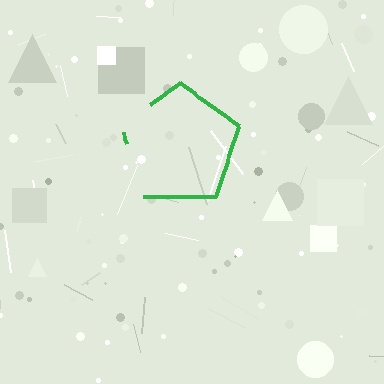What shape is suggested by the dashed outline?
The dashed outline suggests a pentagon.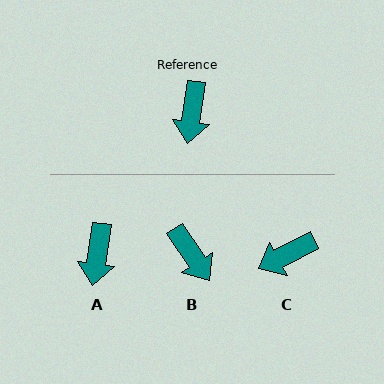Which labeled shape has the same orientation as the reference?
A.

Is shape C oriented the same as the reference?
No, it is off by about 54 degrees.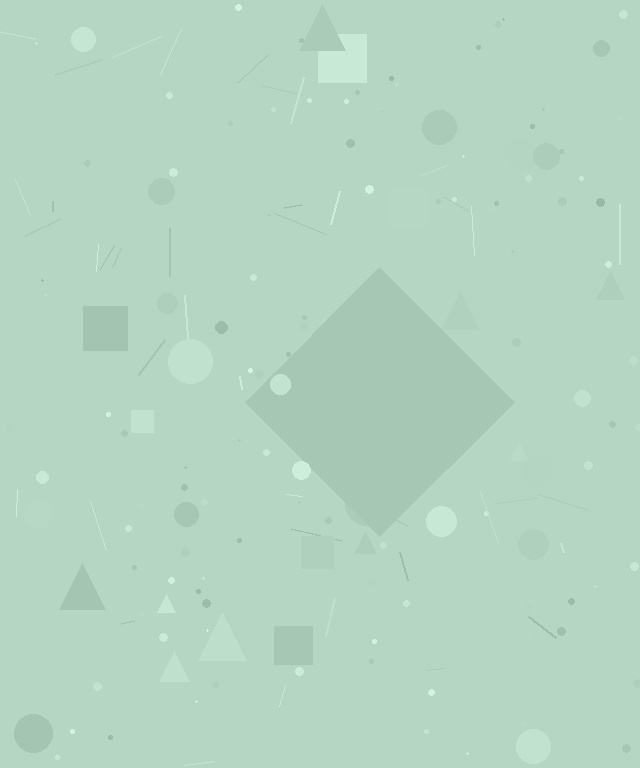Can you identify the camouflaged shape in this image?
The camouflaged shape is a diamond.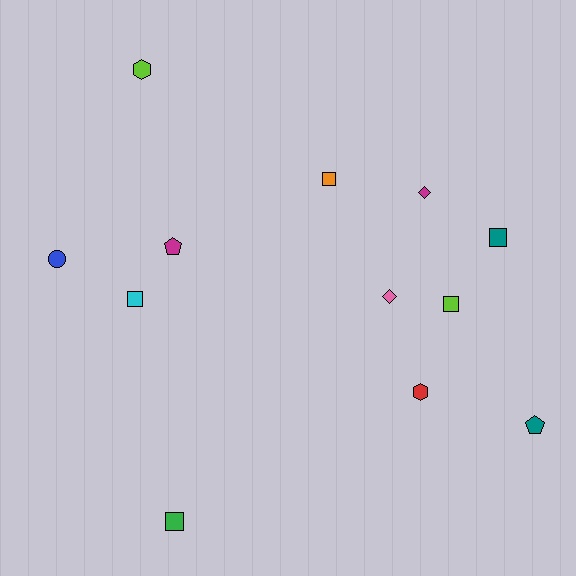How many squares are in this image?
There are 5 squares.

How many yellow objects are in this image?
There are no yellow objects.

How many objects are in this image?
There are 12 objects.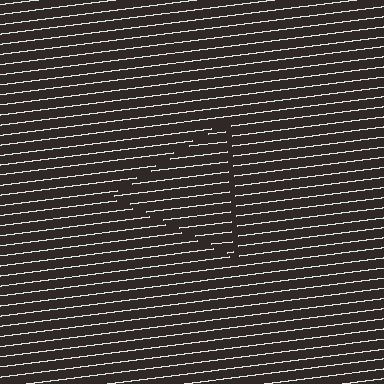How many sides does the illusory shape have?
3 sides — the line-ends trace a triangle.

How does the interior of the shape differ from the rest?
The interior of the shape contains the same grating, shifted by half a period — the contour is defined by the phase discontinuity where line-ends from the inner and outer gratings abut.